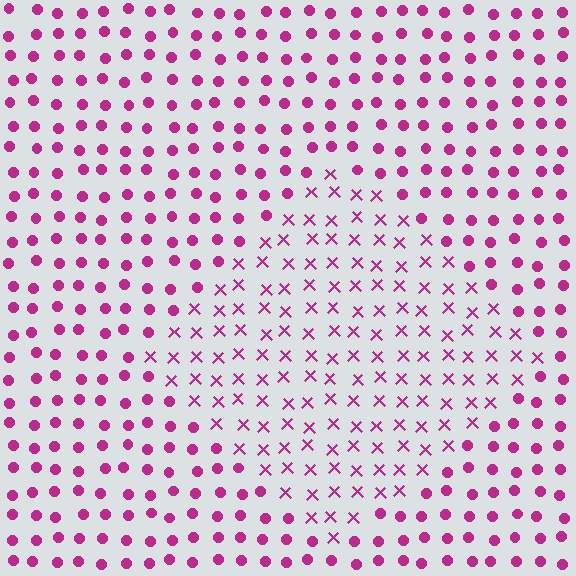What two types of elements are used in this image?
The image uses X marks inside the diamond region and circles outside it.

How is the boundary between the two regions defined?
The boundary is defined by a change in element shape: X marks inside vs. circles outside. All elements share the same color and spacing.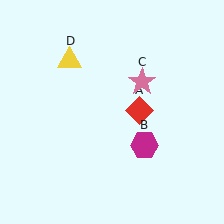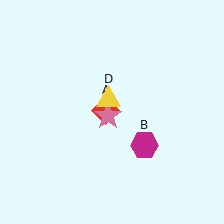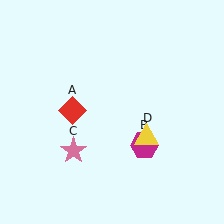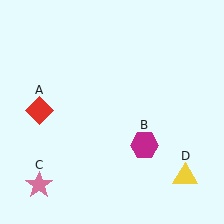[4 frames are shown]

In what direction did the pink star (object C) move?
The pink star (object C) moved down and to the left.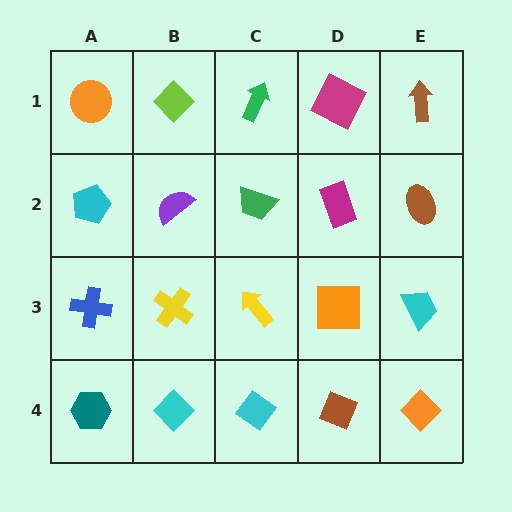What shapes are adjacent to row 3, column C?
A green trapezoid (row 2, column C), a cyan diamond (row 4, column C), a yellow cross (row 3, column B), an orange square (row 3, column D).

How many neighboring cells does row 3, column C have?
4.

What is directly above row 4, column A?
A blue cross.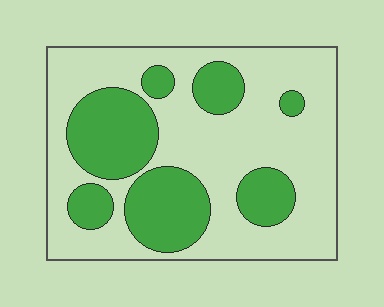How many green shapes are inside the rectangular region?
7.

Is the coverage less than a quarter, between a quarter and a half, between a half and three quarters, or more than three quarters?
Between a quarter and a half.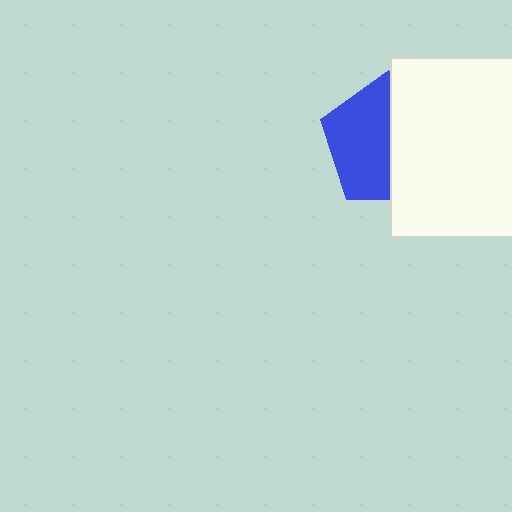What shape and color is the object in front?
The object in front is a white square.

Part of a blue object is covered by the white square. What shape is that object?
It is a pentagon.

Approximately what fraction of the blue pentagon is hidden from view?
Roughly 49% of the blue pentagon is hidden behind the white square.